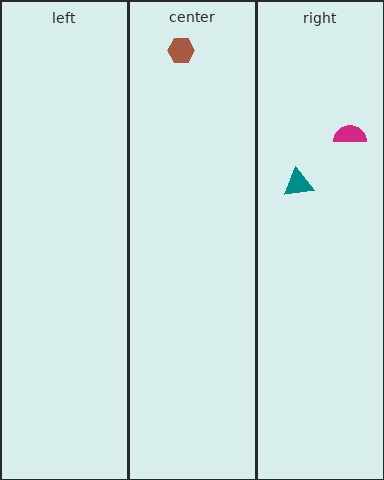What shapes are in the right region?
The magenta semicircle, the teal triangle.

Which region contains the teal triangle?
The right region.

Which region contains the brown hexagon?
The center region.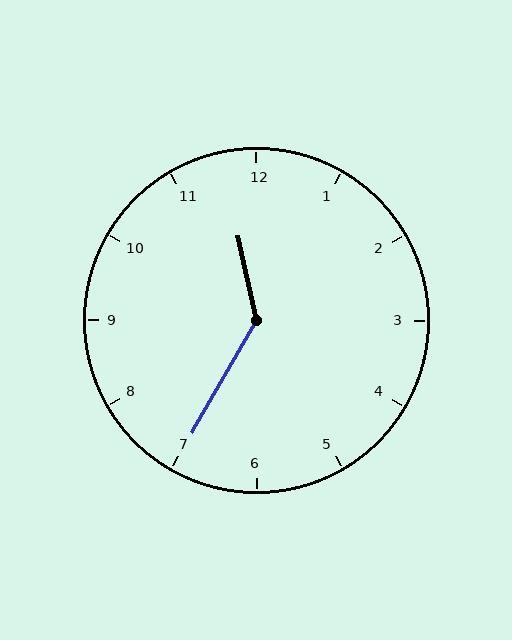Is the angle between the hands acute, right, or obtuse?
It is obtuse.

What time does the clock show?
11:35.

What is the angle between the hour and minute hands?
Approximately 138 degrees.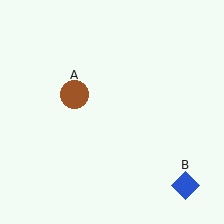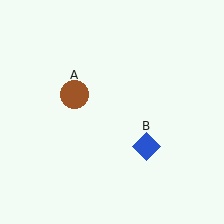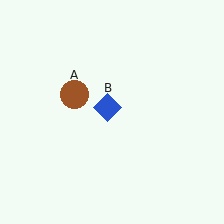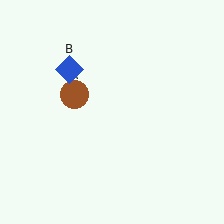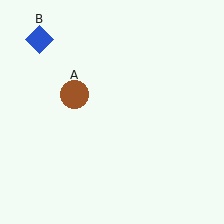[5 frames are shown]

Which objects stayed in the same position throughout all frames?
Brown circle (object A) remained stationary.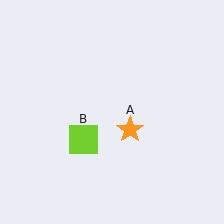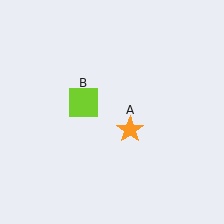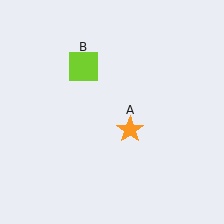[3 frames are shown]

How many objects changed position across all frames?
1 object changed position: lime square (object B).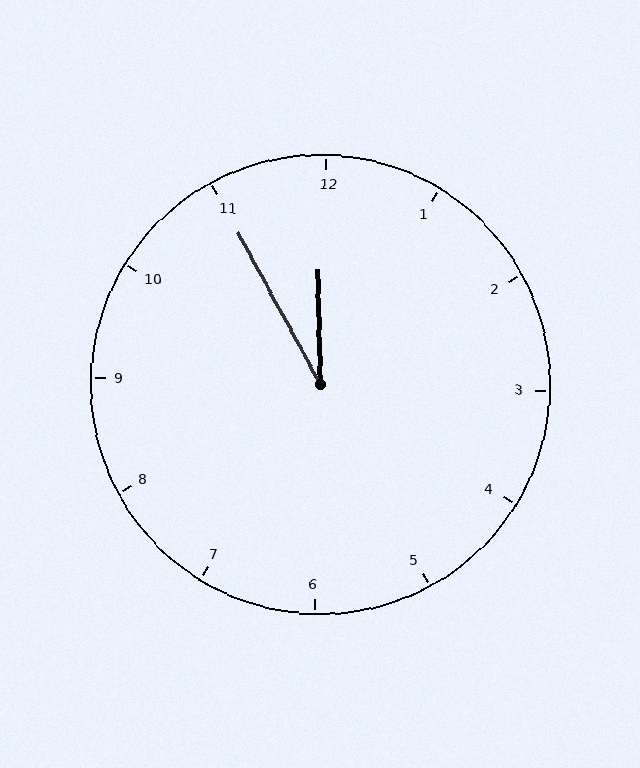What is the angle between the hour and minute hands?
Approximately 28 degrees.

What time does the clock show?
11:55.